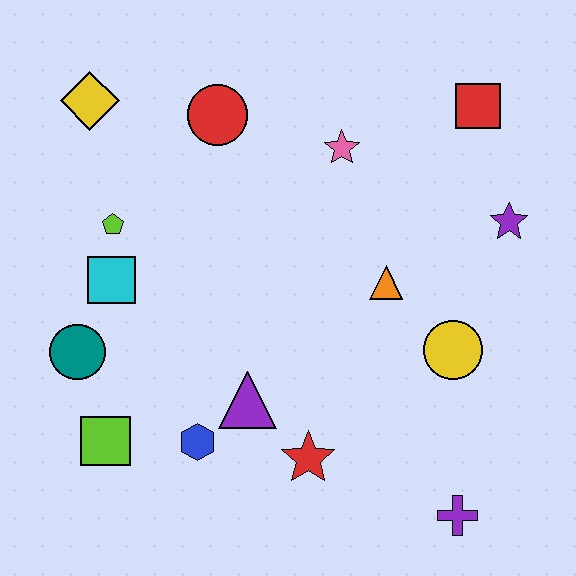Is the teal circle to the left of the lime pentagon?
Yes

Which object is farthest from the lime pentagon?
The purple cross is farthest from the lime pentagon.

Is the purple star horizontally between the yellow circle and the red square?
No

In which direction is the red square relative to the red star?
The red square is above the red star.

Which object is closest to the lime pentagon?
The cyan square is closest to the lime pentagon.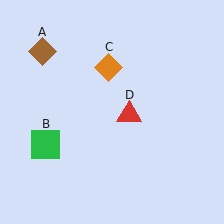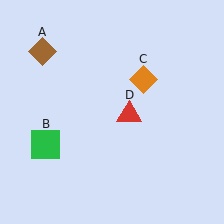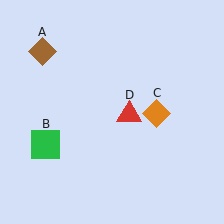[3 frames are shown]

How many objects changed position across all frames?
1 object changed position: orange diamond (object C).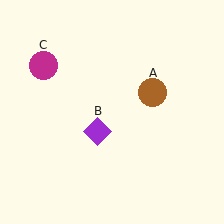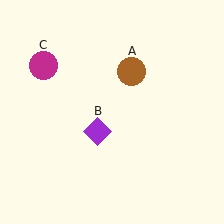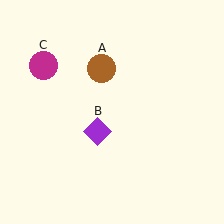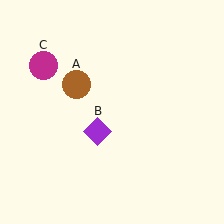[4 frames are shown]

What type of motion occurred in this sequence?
The brown circle (object A) rotated counterclockwise around the center of the scene.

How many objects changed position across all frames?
1 object changed position: brown circle (object A).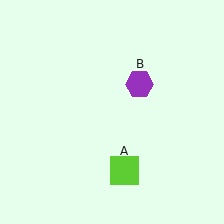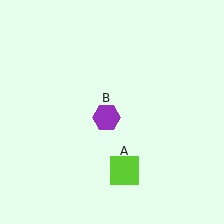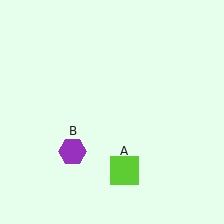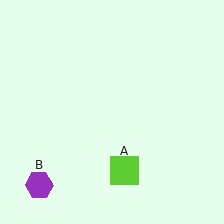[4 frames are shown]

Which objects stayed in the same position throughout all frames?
Lime square (object A) remained stationary.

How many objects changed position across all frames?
1 object changed position: purple hexagon (object B).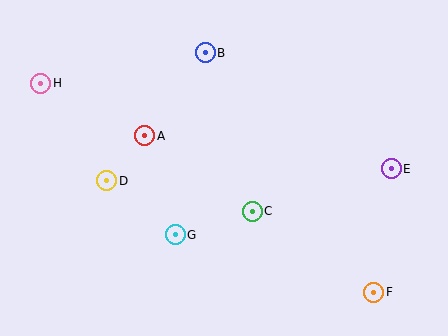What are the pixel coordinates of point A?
Point A is at (145, 136).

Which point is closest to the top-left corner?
Point H is closest to the top-left corner.